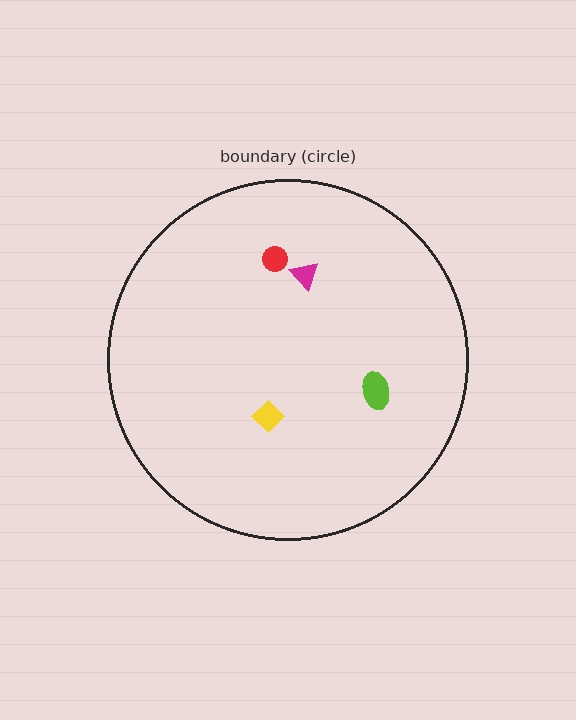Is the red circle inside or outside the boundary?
Inside.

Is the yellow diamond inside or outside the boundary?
Inside.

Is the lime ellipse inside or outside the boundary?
Inside.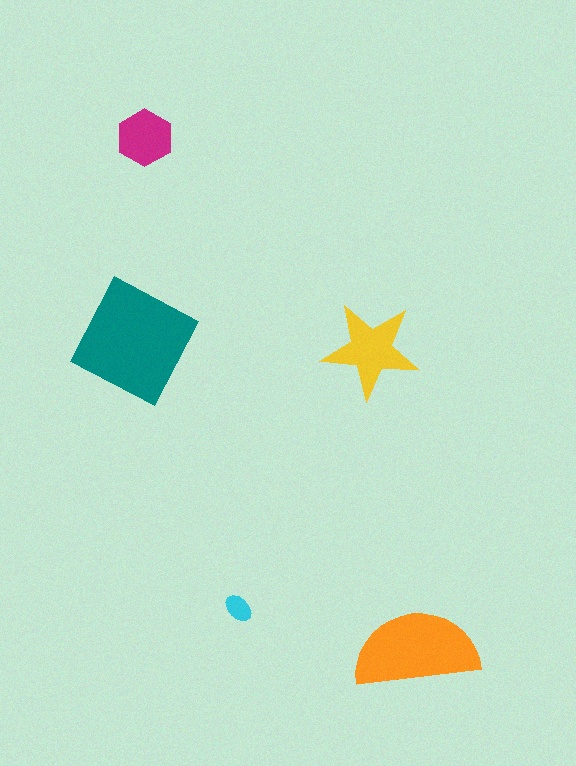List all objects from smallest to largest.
The cyan ellipse, the magenta hexagon, the yellow star, the orange semicircle, the teal square.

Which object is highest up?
The magenta hexagon is topmost.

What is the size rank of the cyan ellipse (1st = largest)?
5th.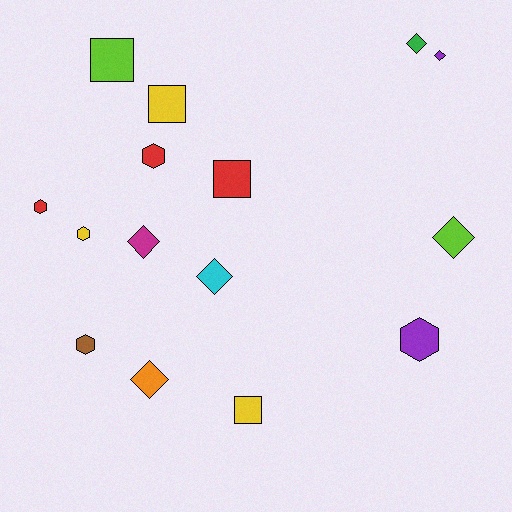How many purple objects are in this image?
There are 2 purple objects.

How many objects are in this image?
There are 15 objects.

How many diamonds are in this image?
There are 6 diamonds.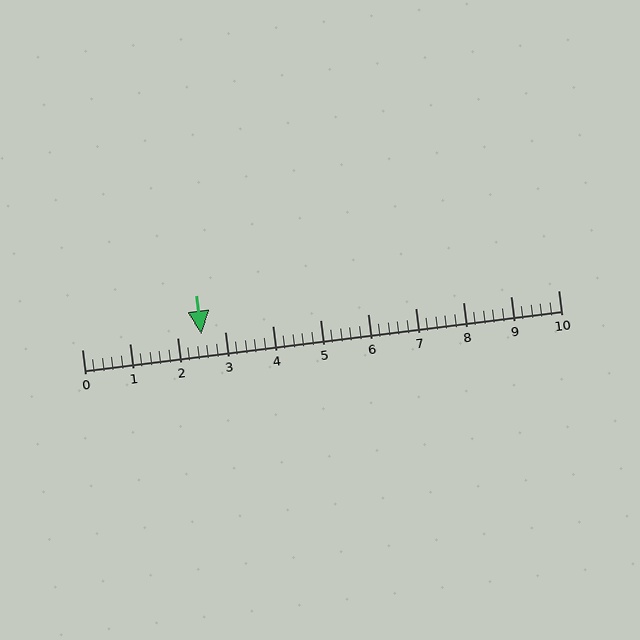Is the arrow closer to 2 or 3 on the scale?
The arrow is closer to 3.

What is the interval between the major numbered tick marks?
The major tick marks are spaced 1 units apart.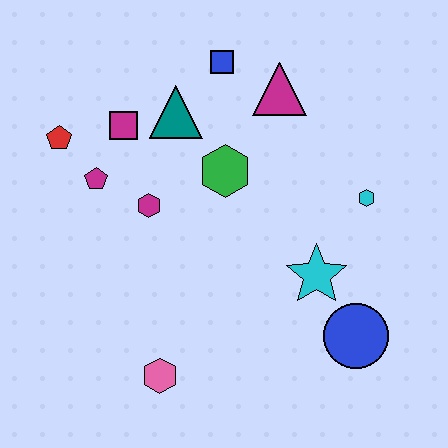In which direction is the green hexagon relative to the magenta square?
The green hexagon is to the right of the magenta square.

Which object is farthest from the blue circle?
The red pentagon is farthest from the blue circle.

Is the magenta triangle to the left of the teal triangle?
No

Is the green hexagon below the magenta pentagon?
No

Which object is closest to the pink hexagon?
The magenta hexagon is closest to the pink hexagon.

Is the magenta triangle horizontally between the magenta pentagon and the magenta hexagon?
No